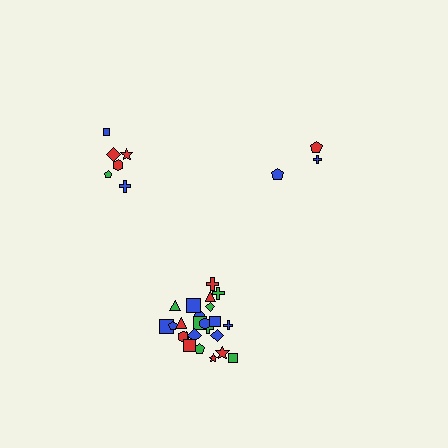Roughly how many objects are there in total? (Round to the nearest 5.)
Roughly 35 objects in total.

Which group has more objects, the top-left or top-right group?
The top-left group.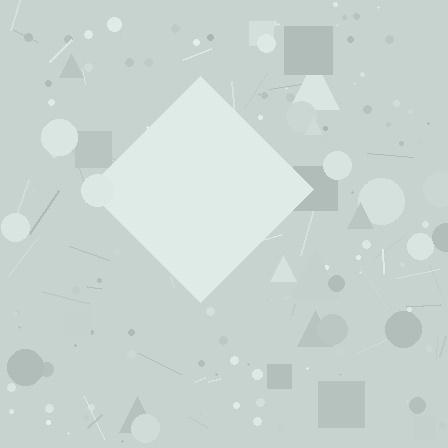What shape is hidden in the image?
A diamond is hidden in the image.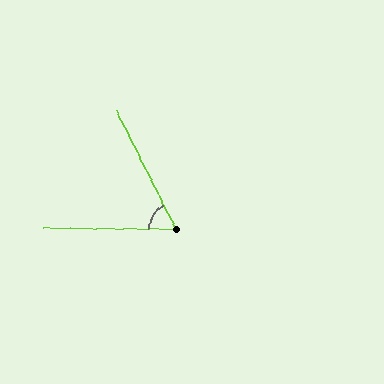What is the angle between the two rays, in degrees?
Approximately 63 degrees.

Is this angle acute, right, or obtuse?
It is acute.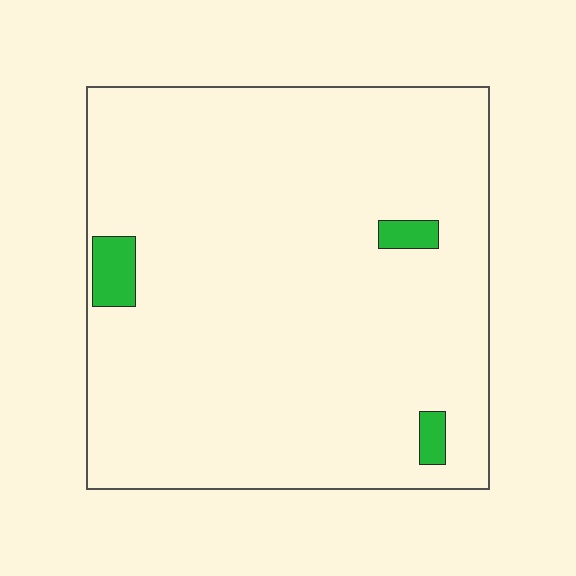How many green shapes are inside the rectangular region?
3.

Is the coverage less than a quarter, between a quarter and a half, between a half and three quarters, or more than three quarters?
Less than a quarter.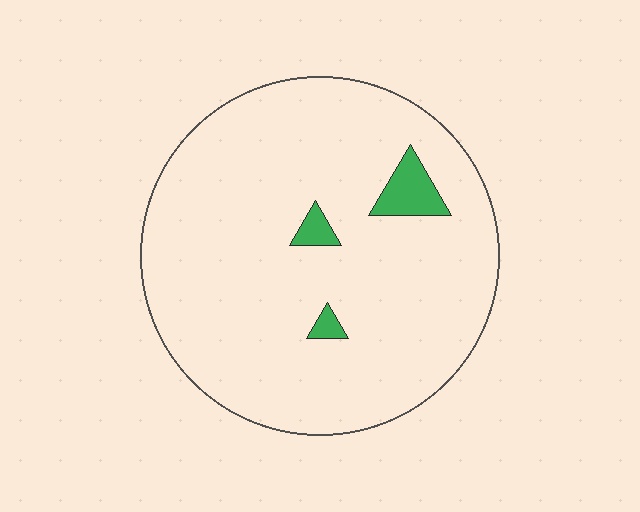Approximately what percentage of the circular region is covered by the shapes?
Approximately 5%.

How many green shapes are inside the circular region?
3.